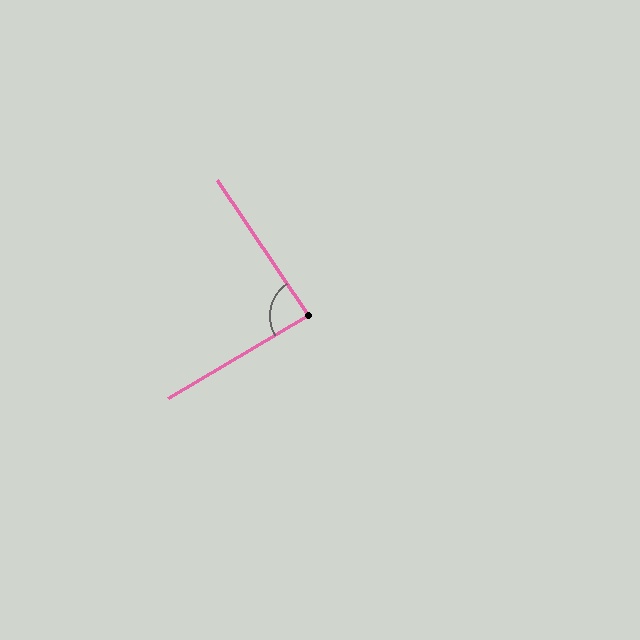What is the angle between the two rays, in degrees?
Approximately 86 degrees.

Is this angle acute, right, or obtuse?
It is approximately a right angle.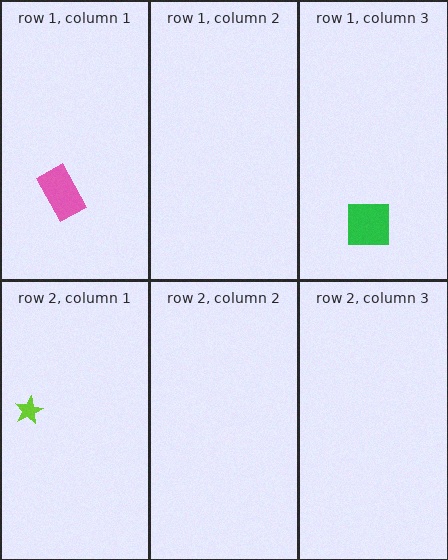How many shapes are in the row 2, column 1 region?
1.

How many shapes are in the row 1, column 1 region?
1.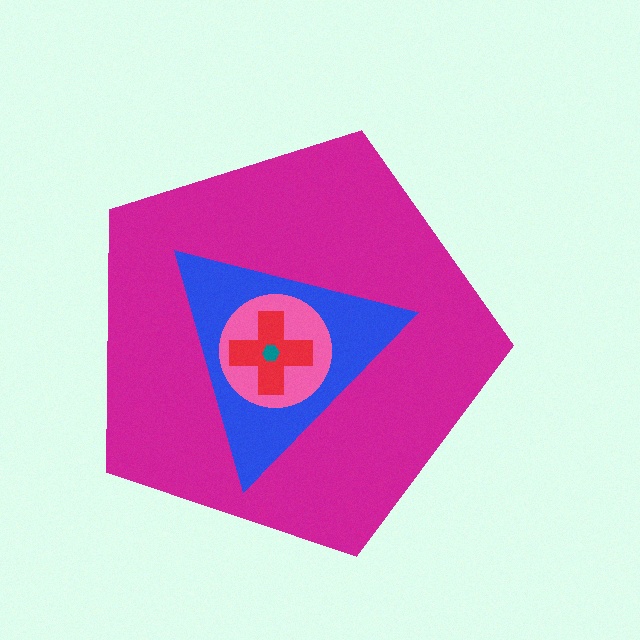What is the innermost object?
The teal hexagon.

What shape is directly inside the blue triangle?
The pink circle.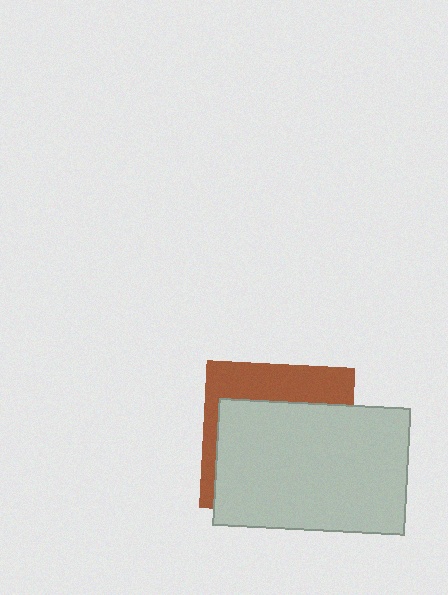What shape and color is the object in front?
The object in front is a light gray rectangle.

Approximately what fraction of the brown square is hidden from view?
Roughly 69% of the brown square is hidden behind the light gray rectangle.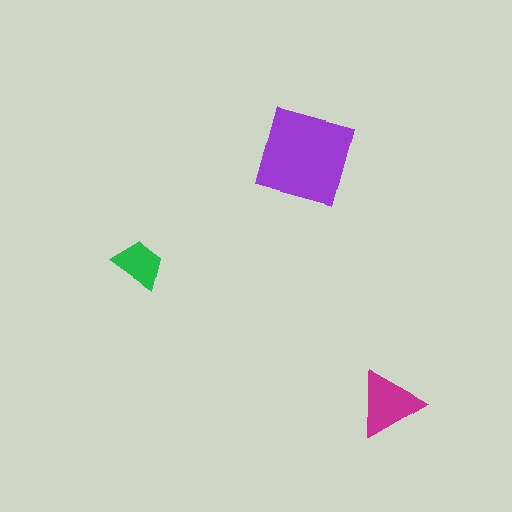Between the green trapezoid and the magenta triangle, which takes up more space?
The magenta triangle.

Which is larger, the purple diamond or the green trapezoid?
The purple diamond.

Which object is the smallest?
The green trapezoid.